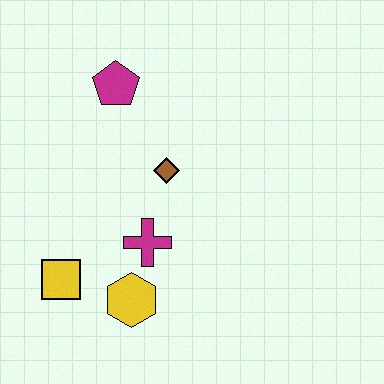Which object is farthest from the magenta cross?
The magenta pentagon is farthest from the magenta cross.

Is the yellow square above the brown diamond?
No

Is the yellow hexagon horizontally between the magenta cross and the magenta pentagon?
Yes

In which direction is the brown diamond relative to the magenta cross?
The brown diamond is above the magenta cross.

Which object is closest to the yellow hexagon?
The magenta cross is closest to the yellow hexagon.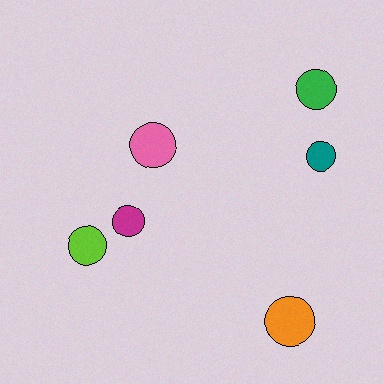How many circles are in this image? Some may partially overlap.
There are 6 circles.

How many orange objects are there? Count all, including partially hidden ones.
There is 1 orange object.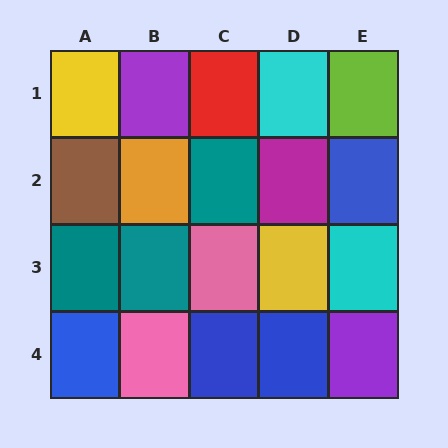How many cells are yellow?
2 cells are yellow.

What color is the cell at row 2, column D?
Magenta.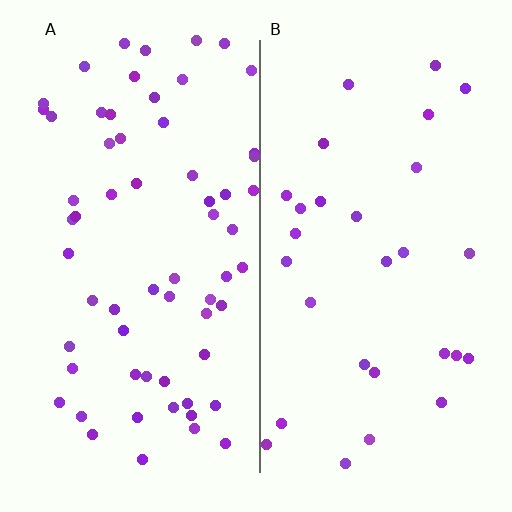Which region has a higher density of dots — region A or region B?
A (the left).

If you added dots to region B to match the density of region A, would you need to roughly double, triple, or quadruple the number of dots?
Approximately double.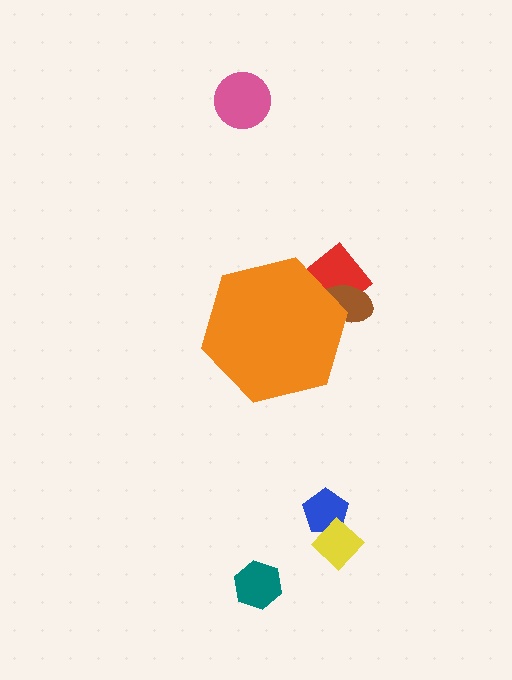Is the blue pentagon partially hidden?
No, the blue pentagon is fully visible.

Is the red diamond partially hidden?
Yes, the red diamond is partially hidden behind the orange hexagon.